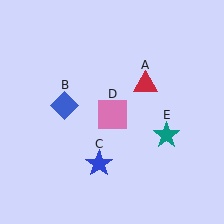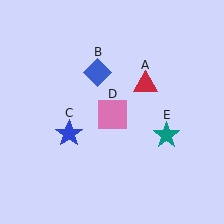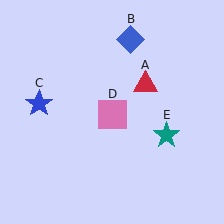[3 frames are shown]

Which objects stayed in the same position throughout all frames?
Red triangle (object A) and pink square (object D) and teal star (object E) remained stationary.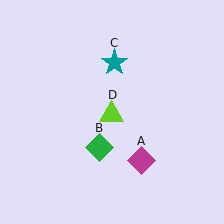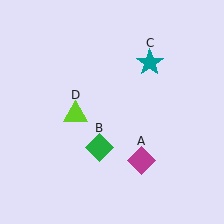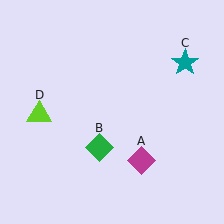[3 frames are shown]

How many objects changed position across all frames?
2 objects changed position: teal star (object C), lime triangle (object D).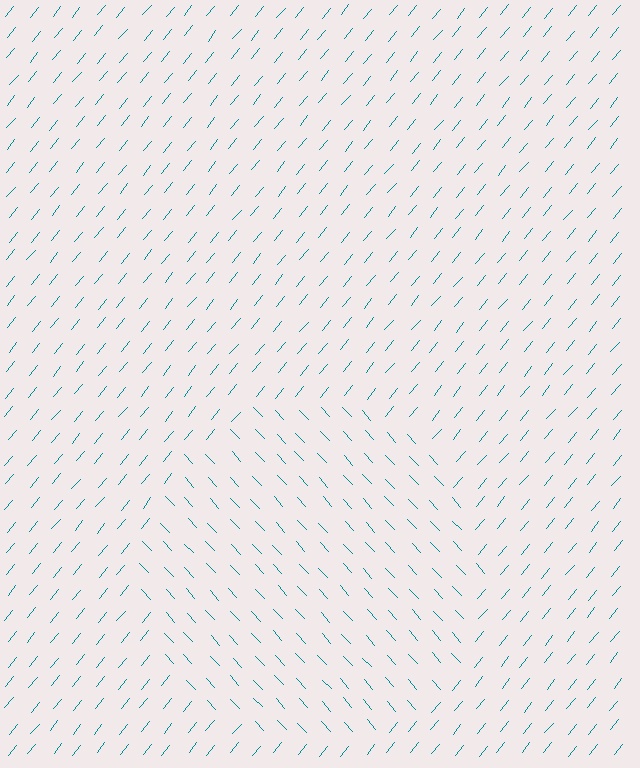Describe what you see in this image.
The image is filled with small teal line segments. A circle region in the image has lines oriented differently from the surrounding lines, creating a visible texture boundary.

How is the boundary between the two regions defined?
The boundary is defined purely by a change in line orientation (approximately 82 degrees difference). All lines are the same color and thickness.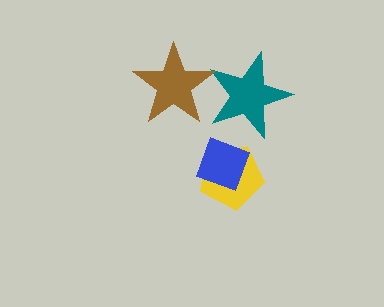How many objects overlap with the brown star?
1 object overlaps with the brown star.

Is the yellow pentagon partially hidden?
Yes, it is partially covered by another shape.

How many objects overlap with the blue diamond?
1 object overlaps with the blue diamond.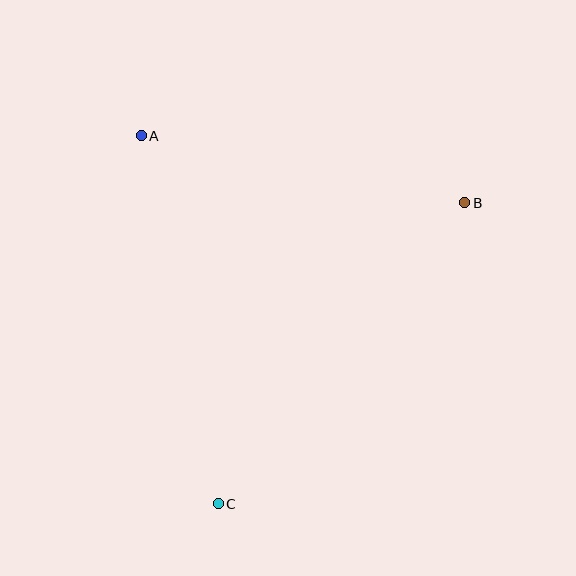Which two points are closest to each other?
Points A and B are closest to each other.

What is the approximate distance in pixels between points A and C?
The distance between A and C is approximately 376 pixels.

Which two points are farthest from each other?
Points B and C are farthest from each other.